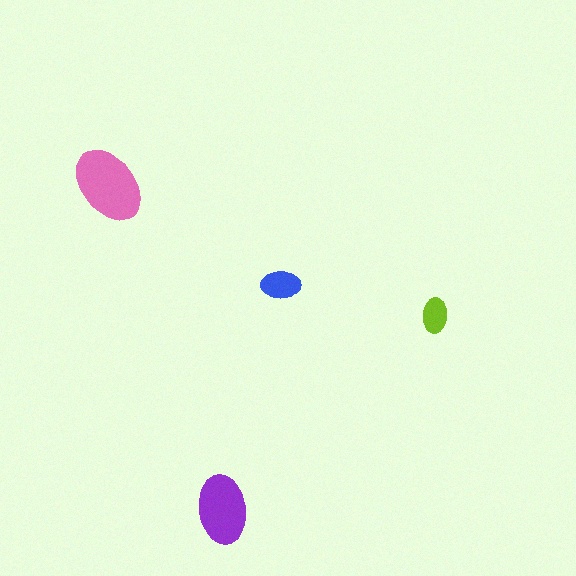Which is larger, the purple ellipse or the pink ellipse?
The pink one.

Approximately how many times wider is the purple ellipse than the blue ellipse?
About 1.5 times wider.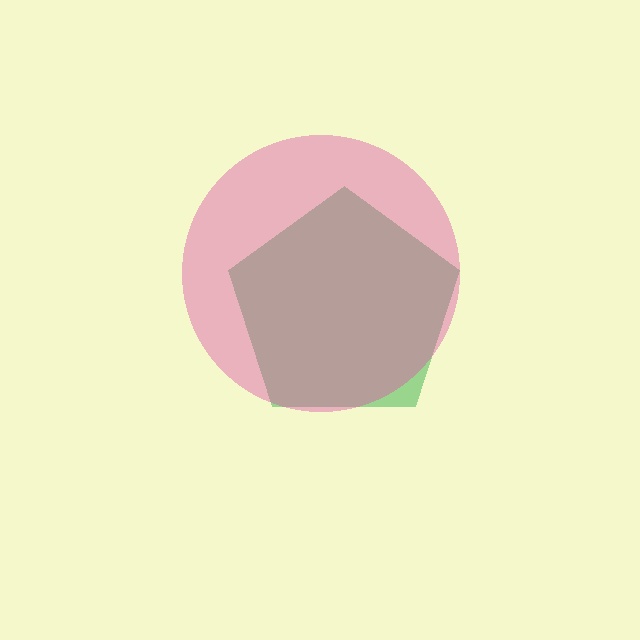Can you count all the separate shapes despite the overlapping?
Yes, there are 2 separate shapes.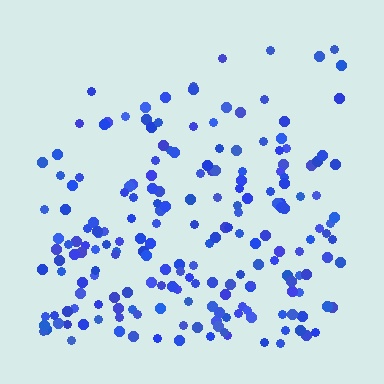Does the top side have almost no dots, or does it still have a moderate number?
Still a moderate number, just noticeably fewer than the bottom.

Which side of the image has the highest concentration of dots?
The bottom.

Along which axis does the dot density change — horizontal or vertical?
Vertical.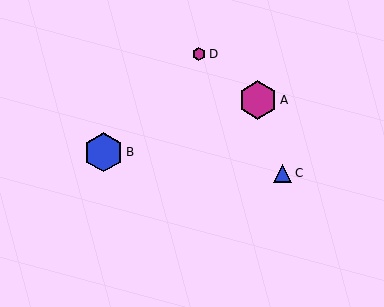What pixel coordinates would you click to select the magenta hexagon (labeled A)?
Click at (258, 100) to select the magenta hexagon A.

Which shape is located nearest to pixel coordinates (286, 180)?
The blue triangle (labeled C) at (283, 173) is nearest to that location.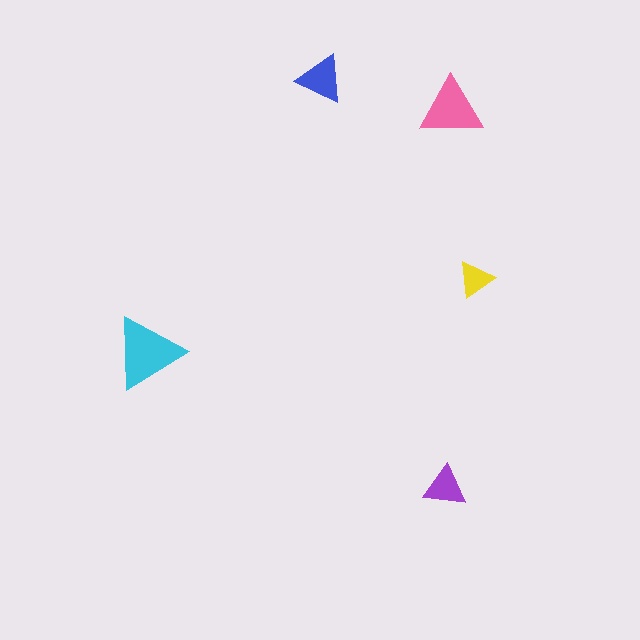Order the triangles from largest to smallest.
the cyan one, the pink one, the blue one, the purple one, the yellow one.